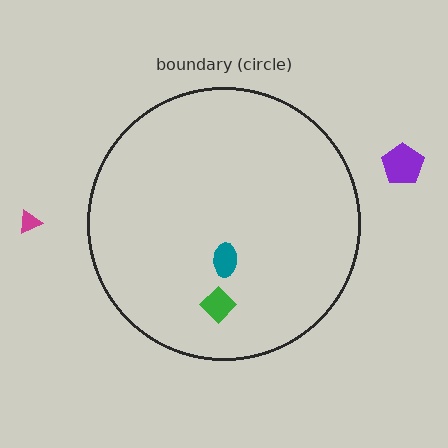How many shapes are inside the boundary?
2 inside, 2 outside.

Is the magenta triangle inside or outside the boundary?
Outside.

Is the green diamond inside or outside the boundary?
Inside.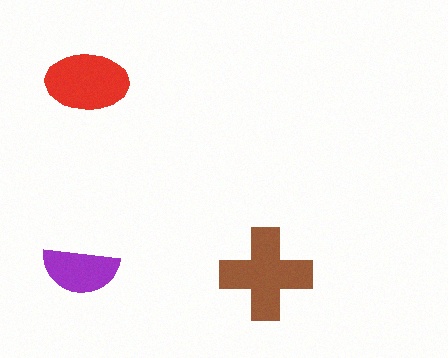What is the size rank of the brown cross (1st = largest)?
1st.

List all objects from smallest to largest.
The purple semicircle, the red ellipse, the brown cross.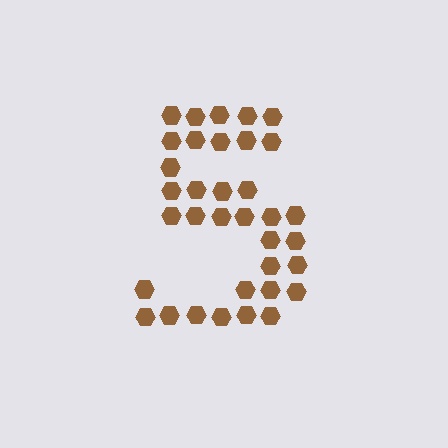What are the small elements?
The small elements are hexagons.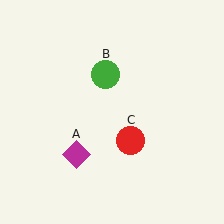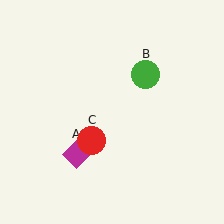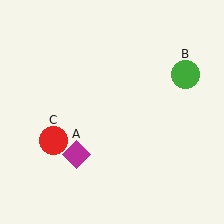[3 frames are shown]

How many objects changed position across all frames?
2 objects changed position: green circle (object B), red circle (object C).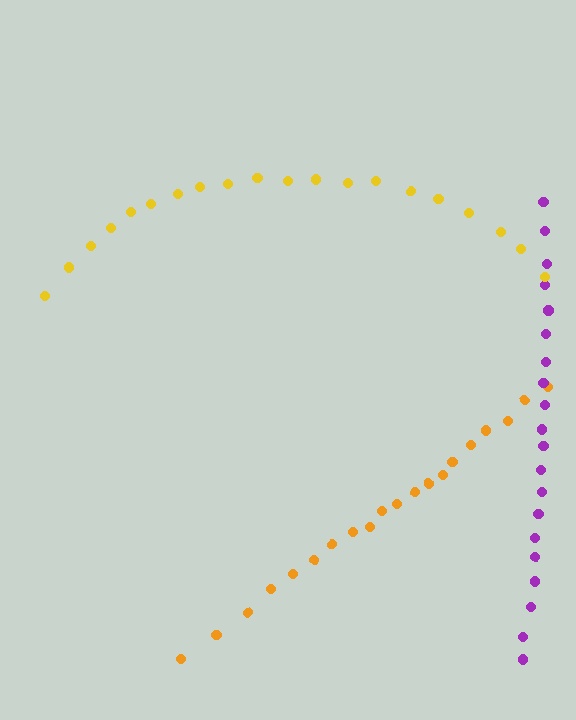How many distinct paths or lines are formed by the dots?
There are 3 distinct paths.